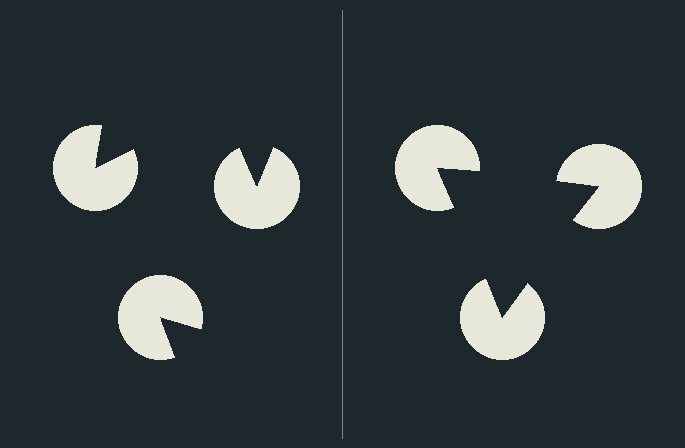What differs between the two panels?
The pac-man discs are positioned identically on both sides; only the wedge orientations differ. On the right they align to a triangle; on the left they are misaligned.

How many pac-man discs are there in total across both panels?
6 — 3 on each side.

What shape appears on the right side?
An illusory triangle.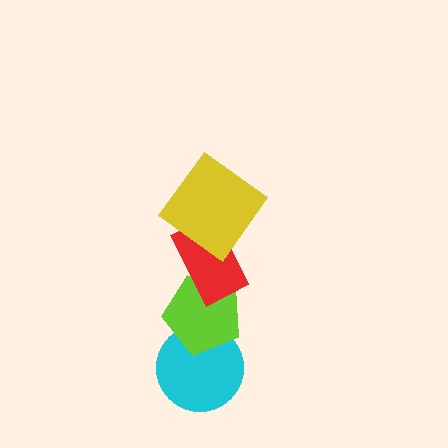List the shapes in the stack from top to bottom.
From top to bottom: the yellow diamond, the red rectangle, the lime pentagon, the cyan circle.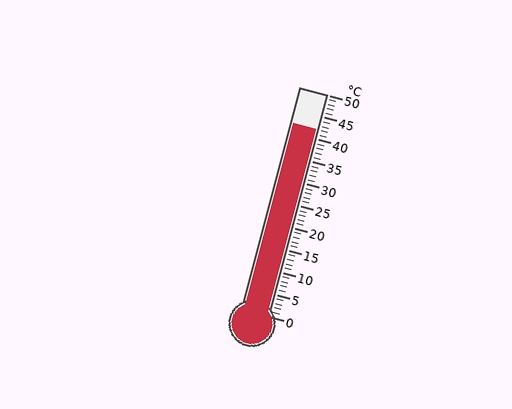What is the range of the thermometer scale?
The thermometer scale ranges from 0°C to 50°C.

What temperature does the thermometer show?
The thermometer shows approximately 42°C.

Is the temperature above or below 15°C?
The temperature is above 15°C.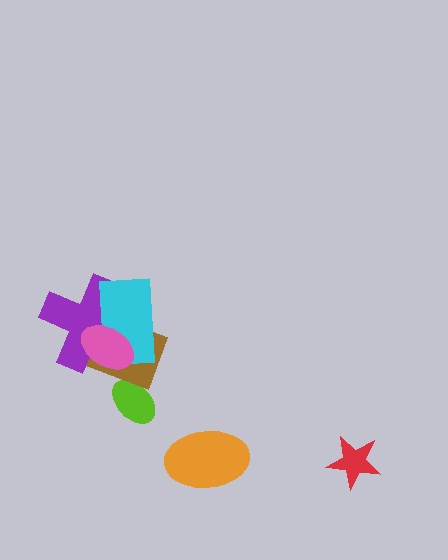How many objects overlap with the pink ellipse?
3 objects overlap with the pink ellipse.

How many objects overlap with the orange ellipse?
0 objects overlap with the orange ellipse.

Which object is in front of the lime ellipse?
The brown rectangle is in front of the lime ellipse.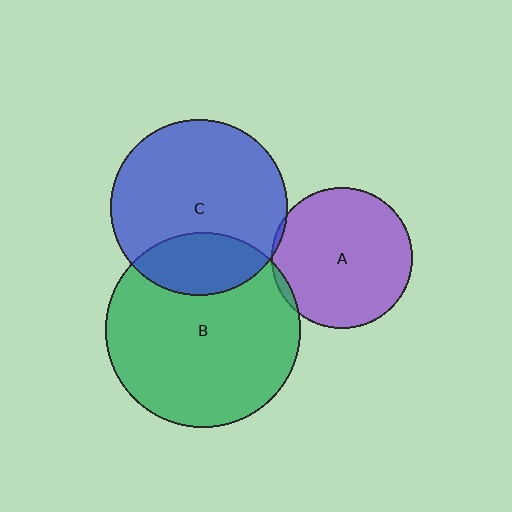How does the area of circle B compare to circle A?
Approximately 1.9 times.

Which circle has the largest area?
Circle B (green).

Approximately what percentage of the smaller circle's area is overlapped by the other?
Approximately 5%.